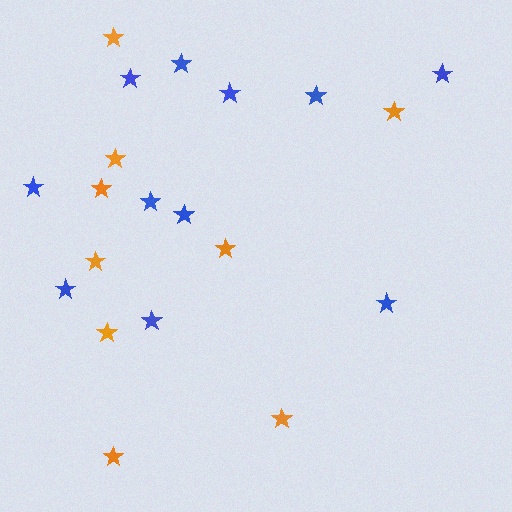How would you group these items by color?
There are 2 groups: one group of orange stars (9) and one group of blue stars (11).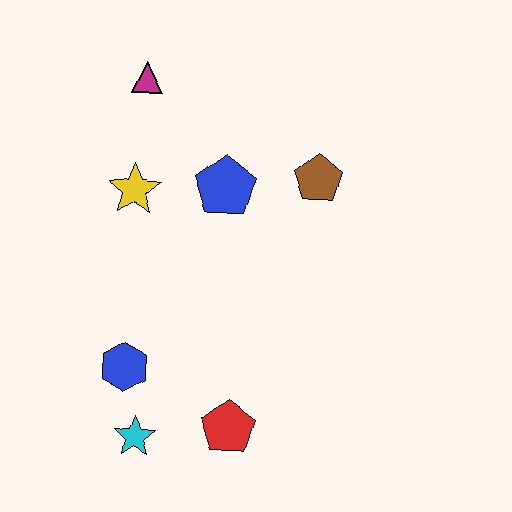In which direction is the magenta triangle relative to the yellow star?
The magenta triangle is above the yellow star.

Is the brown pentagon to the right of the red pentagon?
Yes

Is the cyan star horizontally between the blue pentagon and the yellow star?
Yes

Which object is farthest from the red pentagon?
The magenta triangle is farthest from the red pentagon.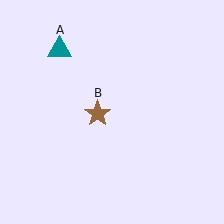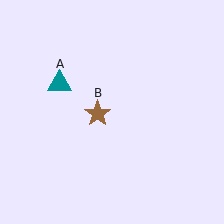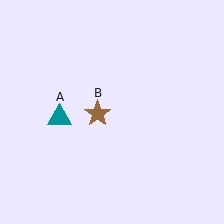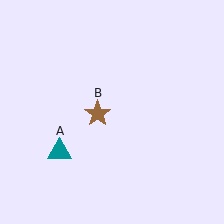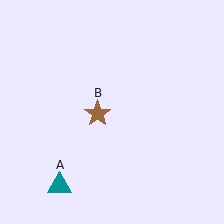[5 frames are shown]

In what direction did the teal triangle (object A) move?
The teal triangle (object A) moved down.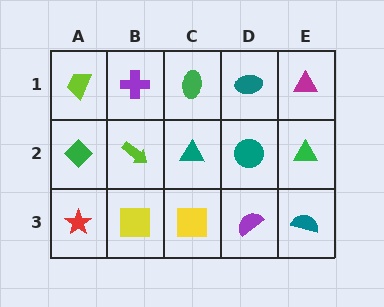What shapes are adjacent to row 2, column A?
A lime trapezoid (row 1, column A), a red star (row 3, column A), a lime arrow (row 2, column B).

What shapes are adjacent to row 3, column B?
A lime arrow (row 2, column B), a red star (row 3, column A), a yellow square (row 3, column C).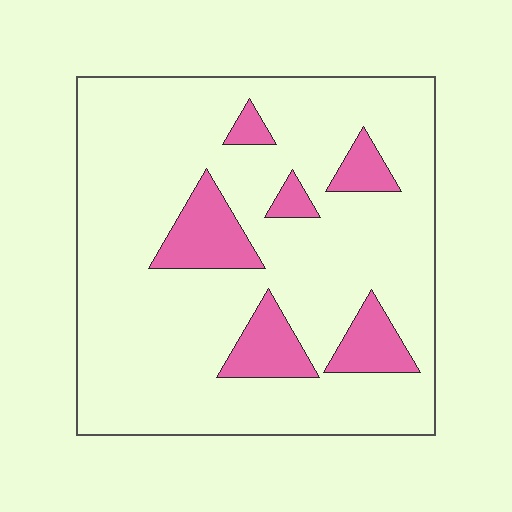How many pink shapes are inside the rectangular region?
6.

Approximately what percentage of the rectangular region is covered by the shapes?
Approximately 15%.